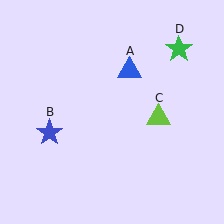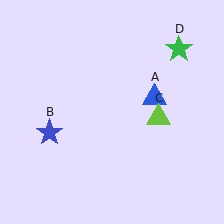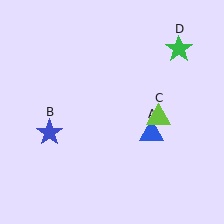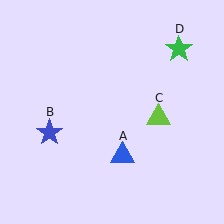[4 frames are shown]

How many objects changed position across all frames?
1 object changed position: blue triangle (object A).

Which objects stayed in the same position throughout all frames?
Blue star (object B) and lime triangle (object C) and green star (object D) remained stationary.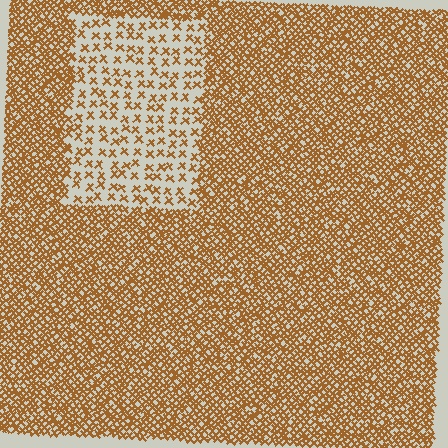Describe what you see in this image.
The image contains small brown elements arranged at two different densities. A rectangle-shaped region is visible where the elements are less densely packed than the surrounding area.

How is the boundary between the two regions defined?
The boundary is defined by a change in element density (approximately 2.9x ratio). All elements are the same color, size, and shape.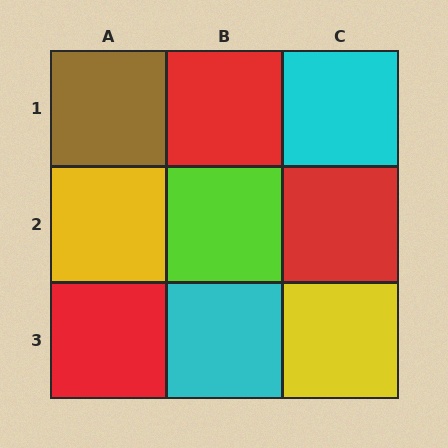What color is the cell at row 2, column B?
Lime.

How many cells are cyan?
2 cells are cyan.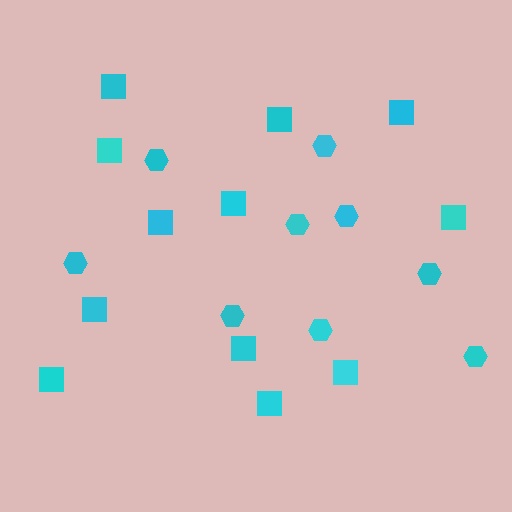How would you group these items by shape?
There are 2 groups: one group of squares (12) and one group of hexagons (9).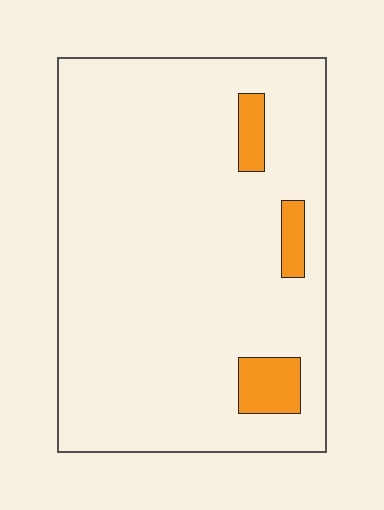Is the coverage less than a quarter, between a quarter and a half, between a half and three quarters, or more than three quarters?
Less than a quarter.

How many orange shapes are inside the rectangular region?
3.